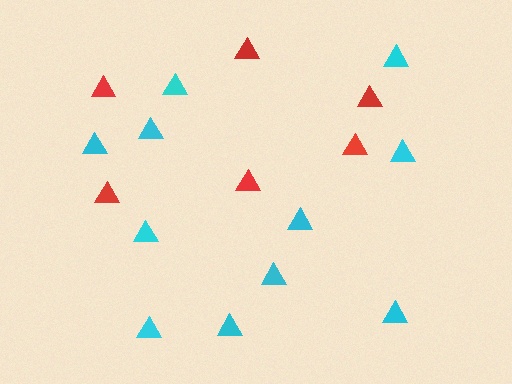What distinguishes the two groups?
There are 2 groups: one group of red triangles (6) and one group of cyan triangles (11).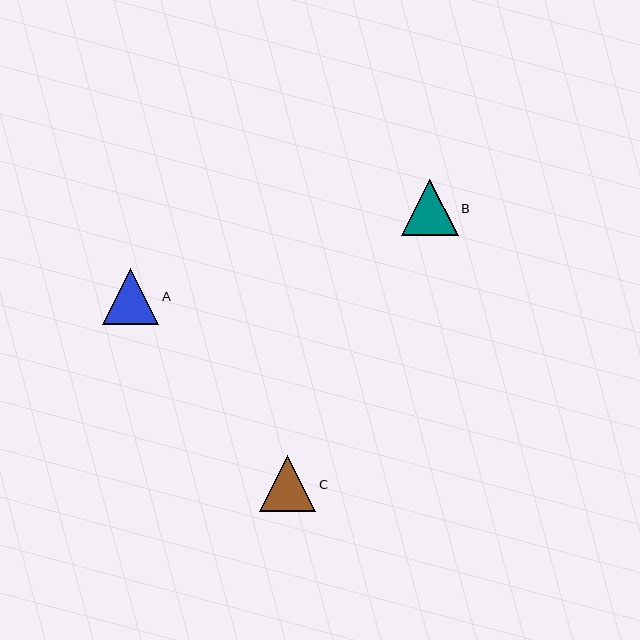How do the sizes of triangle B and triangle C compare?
Triangle B and triangle C are approximately the same size.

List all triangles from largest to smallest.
From largest to smallest: B, A, C.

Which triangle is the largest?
Triangle B is the largest with a size of approximately 57 pixels.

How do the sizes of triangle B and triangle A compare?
Triangle B and triangle A are approximately the same size.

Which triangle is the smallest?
Triangle C is the smallest with a size of approximately 56 pixels.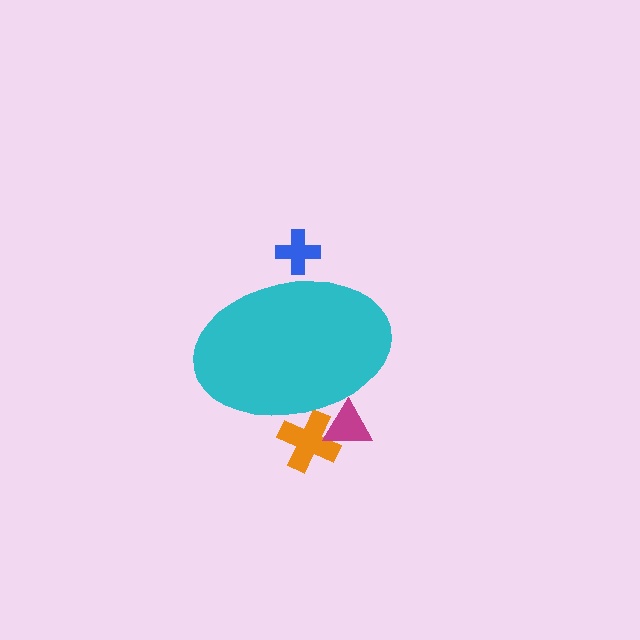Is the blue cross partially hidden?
Yes, the blue cross is partially hidden behind the cyan ellipse.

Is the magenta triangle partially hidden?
Yes, the magenta triangle is partially hidden behind the cyan ellipse.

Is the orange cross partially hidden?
Yes, the orange cross is partially hidden behind the cyan ellipse.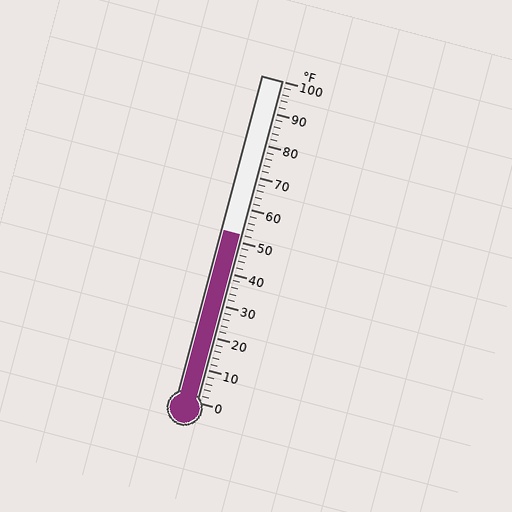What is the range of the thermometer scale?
The thermometer scale ranges from 0°F to 100°F.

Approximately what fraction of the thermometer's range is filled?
The thermometer is filled to approximately 50% of its range.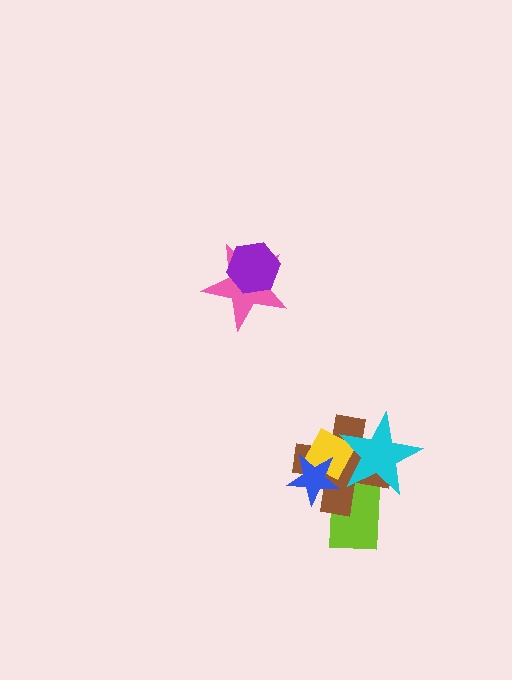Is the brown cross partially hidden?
Yes, it is partially covered by another shape.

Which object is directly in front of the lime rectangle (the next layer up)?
The brown cross is directly in front of the lime rectangle.